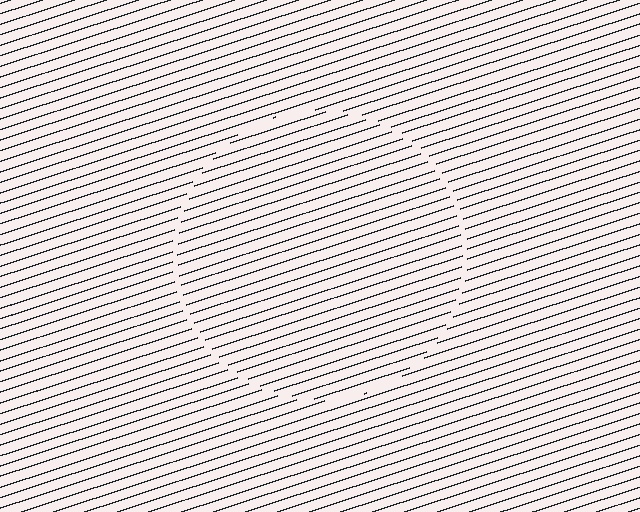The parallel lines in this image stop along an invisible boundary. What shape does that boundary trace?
An illusory circle. The interior of the shape contains the same grating, shifted by half a period — the contour is defined by the phase discontinuity where line-ends from the inner and outer gratings abut.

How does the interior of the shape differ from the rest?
The interior of the shape contains the same grating, shifted by half a period — the contour is defined by the phase discontinuity where line-ends from the inner and outer gratings abut.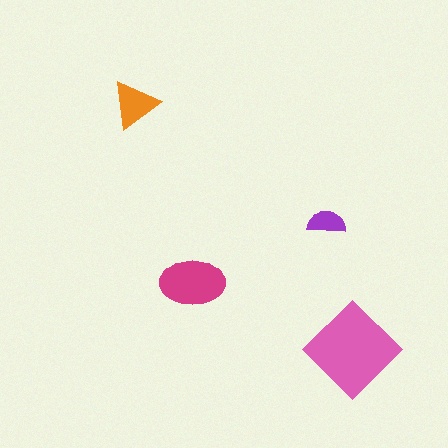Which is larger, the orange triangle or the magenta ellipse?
The magenta ellipse.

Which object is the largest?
The pink diamond.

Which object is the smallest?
The purple semicircle.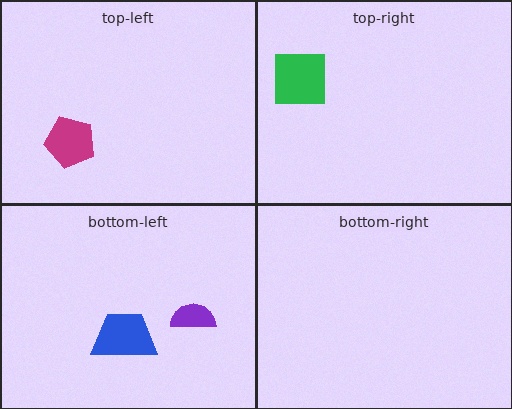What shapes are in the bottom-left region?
The blue trapezoid, the purple semicircle.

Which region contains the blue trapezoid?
The bottom-left region.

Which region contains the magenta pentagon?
The top-left region.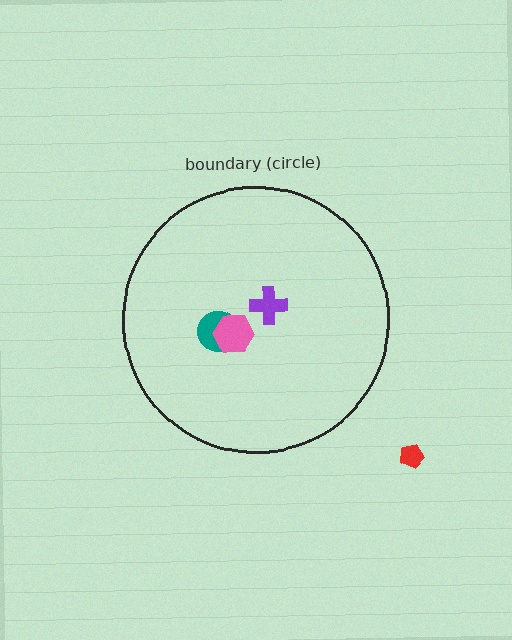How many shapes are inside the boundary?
3 inside, 1 outside.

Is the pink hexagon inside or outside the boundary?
Inside.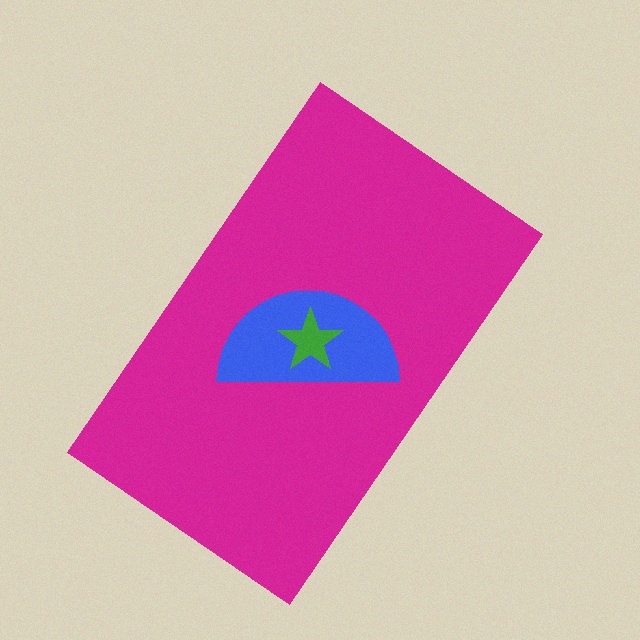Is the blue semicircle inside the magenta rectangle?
Yes.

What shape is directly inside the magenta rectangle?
The blue semicircle.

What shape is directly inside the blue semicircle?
The green star.